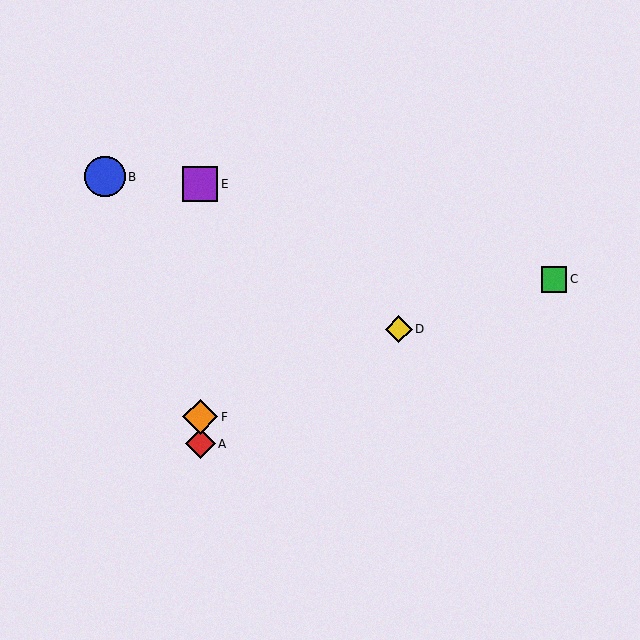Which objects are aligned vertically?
Objects A, E, F are aligned vertically.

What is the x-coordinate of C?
Object C is at x≈554.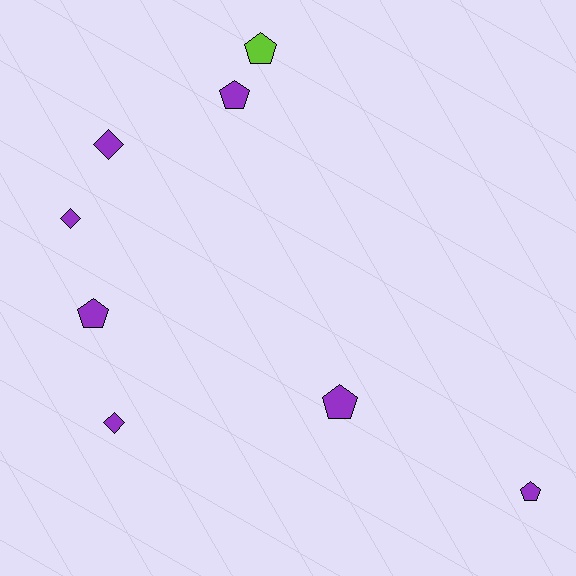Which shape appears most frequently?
Pentagon, with 5 objects.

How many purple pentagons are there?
There are 4 purple pentagons.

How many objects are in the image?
There are 8 objects.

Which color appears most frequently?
Purple, with 7 objects.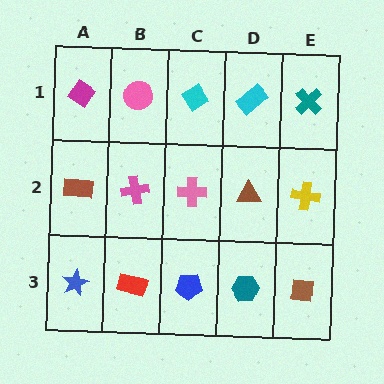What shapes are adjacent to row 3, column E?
A yellow cross (row 2, column E), a teal hexagon (row 3, column D).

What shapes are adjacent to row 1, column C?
A pink cross (row 2, column C), a pink circle (row 1, column B), a cyan rectangle (row 1, column D).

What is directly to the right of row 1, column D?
A teal cross.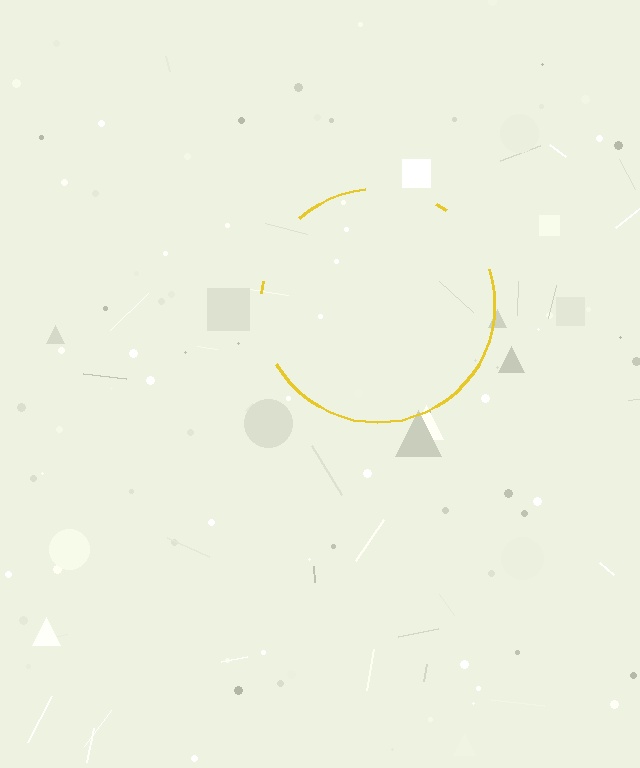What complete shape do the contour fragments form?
The contour fragments form a circle.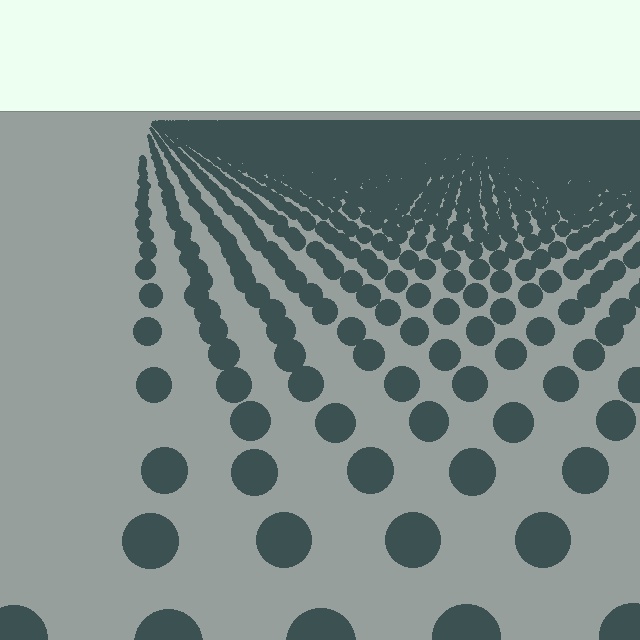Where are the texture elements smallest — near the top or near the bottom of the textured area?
Near the top.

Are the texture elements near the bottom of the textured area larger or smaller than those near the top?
Larger. Near the bottom, elements are closer to the viewer and appear at a bigger on-screen size.